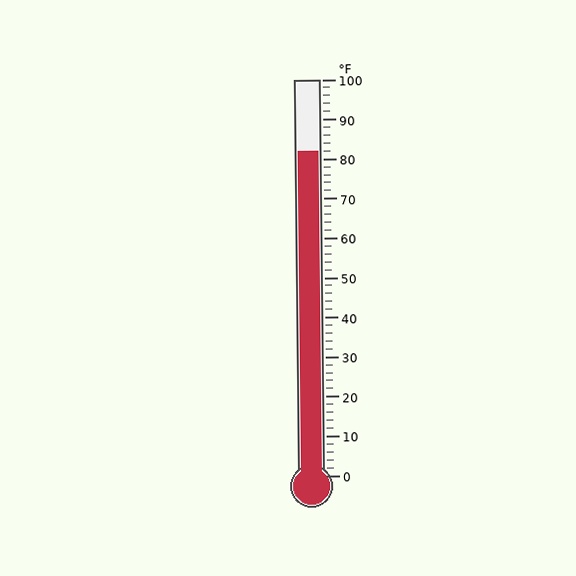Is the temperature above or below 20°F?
The temperature is above 20°F.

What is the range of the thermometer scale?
The thermometer scale ranges from 0°F to 100°F.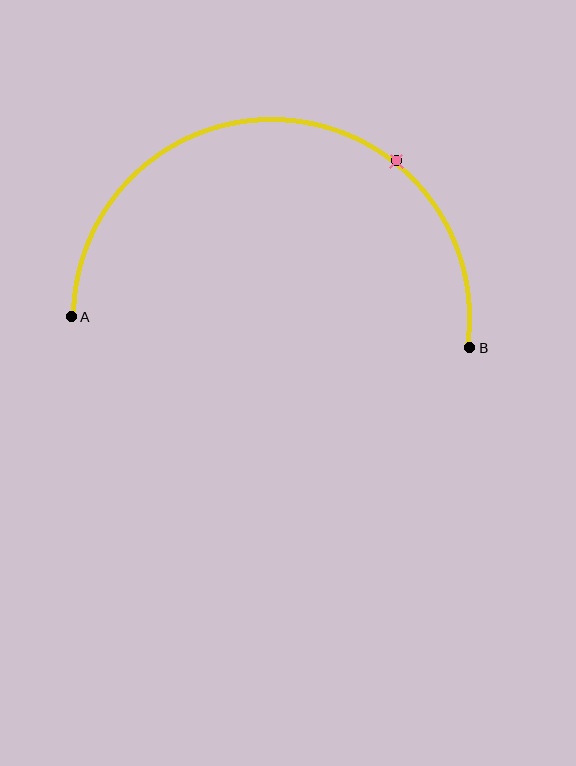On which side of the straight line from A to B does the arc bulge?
The arc bulges above the straight line connecting A and B.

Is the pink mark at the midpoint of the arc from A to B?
No. The pink mark lies on the arc but is closer to endpoint B. The arc midpoint would be at the point on the curve equidistant along the arc from both A and B.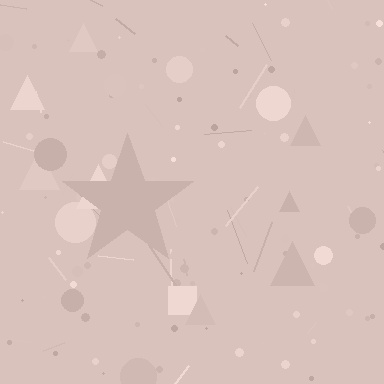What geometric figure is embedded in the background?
A star is embedded in the background.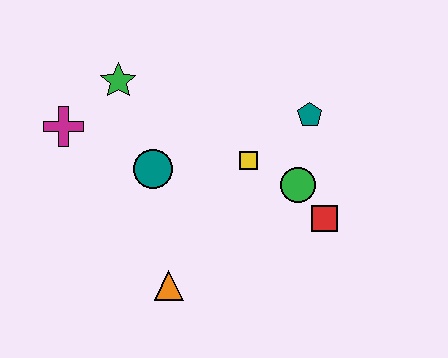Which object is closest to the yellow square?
The green circle is closest to the yellow square.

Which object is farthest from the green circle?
The magenta cross is farthest from the green circle.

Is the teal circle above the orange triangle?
Yes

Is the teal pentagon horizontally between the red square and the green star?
Yes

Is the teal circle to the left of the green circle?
Yes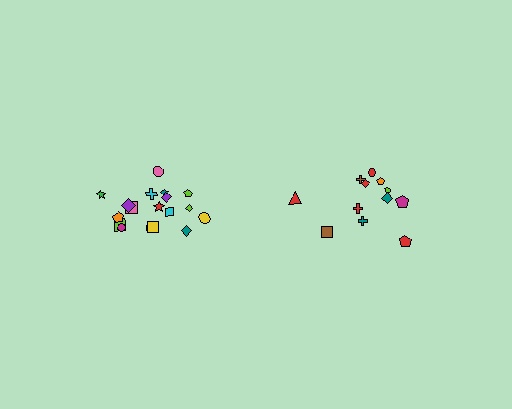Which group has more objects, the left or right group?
The left group.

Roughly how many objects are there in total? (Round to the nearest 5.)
Roughly 30 objects in total.